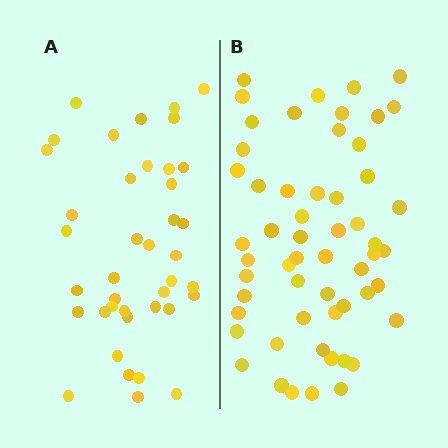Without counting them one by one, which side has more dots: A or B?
Region B (the right region) has more dots.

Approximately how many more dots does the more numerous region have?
Region B has approximately 15 more dots than region A.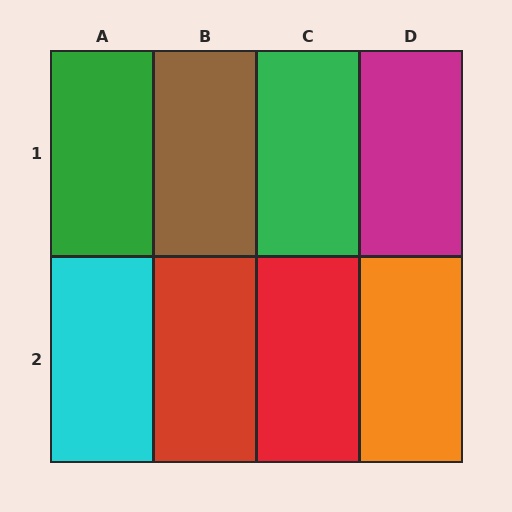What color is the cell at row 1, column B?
Brown.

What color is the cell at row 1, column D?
Magenta.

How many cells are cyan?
1 cell is cyan.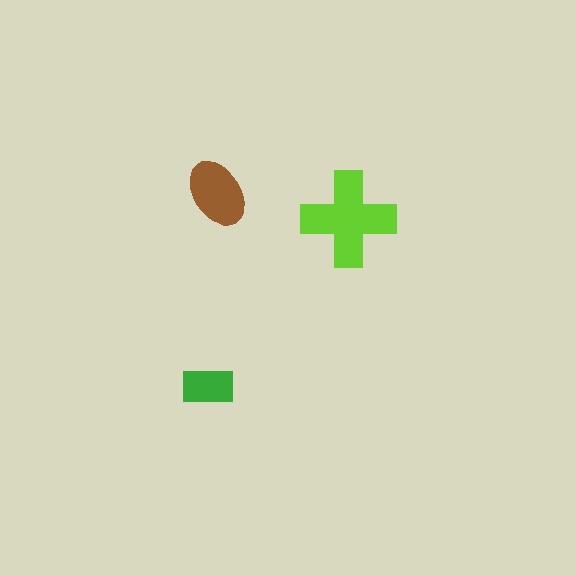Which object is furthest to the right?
The lime cross is rightmost.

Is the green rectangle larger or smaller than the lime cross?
Smaller.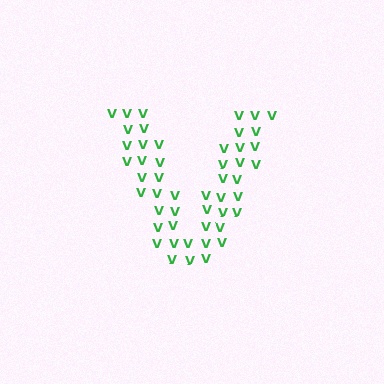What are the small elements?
The small elements are letter V's.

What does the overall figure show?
The overall figure shows the letter V.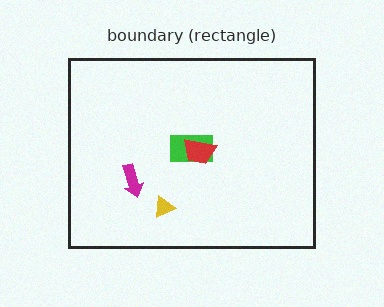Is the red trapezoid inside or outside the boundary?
Inside.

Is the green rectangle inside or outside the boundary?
Inside.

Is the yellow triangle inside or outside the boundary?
Inside.